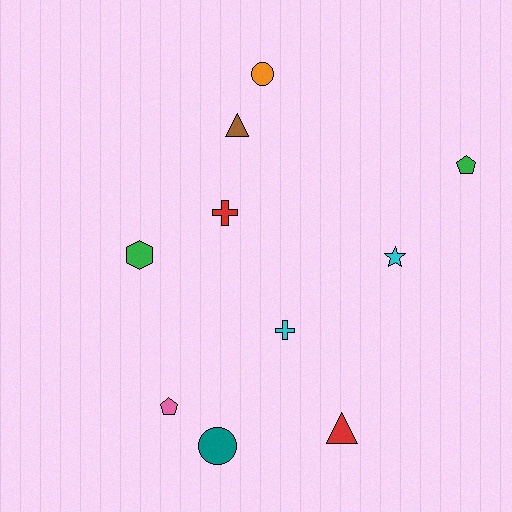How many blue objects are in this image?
There are no blue objects.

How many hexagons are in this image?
There is 1 hexagon.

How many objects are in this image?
There are 10 objects.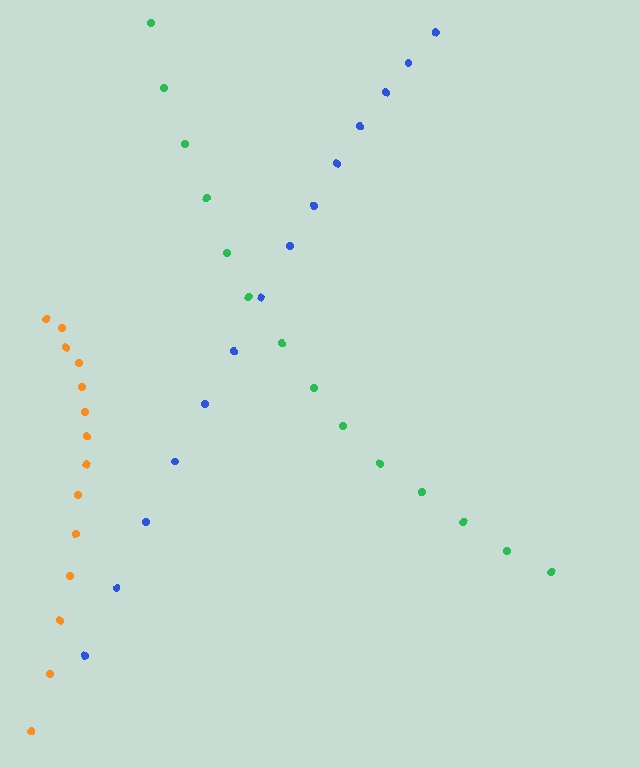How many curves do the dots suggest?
There are 3 distinct paths.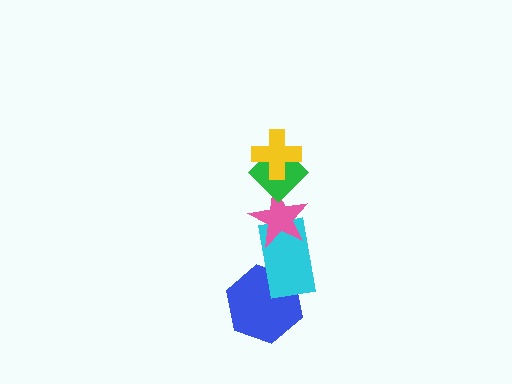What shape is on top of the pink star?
The green diamond is on top of the pink star.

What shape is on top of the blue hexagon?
The cyan rectangle is on top of the blue hexagon.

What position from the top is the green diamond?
The green diamond is 2nd from the top.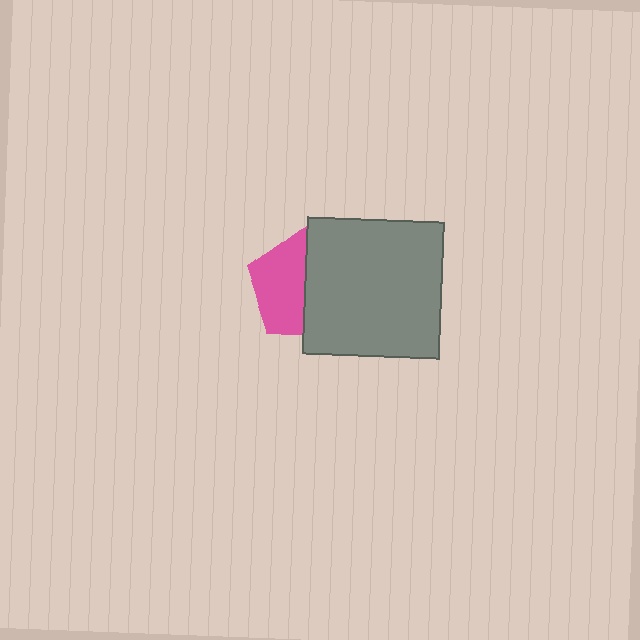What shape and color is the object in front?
The object in front is a gray square.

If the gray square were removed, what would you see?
You would see the complete pink pentagon.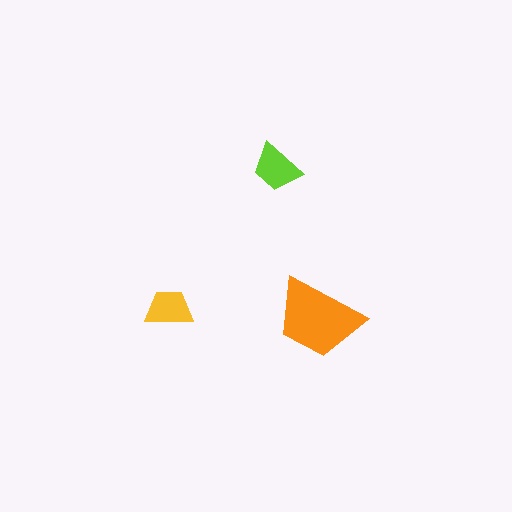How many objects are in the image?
There are 3 objects in the image.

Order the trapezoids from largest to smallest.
the orange one, the lime one, the yellow one.